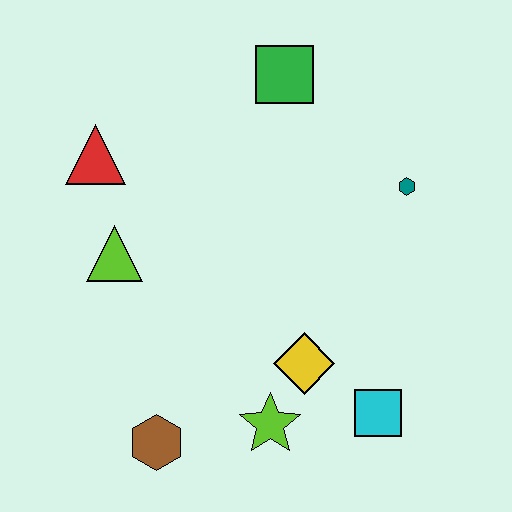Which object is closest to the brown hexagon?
The lime star is closest to the brown hexagon.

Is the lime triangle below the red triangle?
Yes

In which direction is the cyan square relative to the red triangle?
The cyan square is to the right of the red triangle.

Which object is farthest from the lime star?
The green square is farthest from the lime star.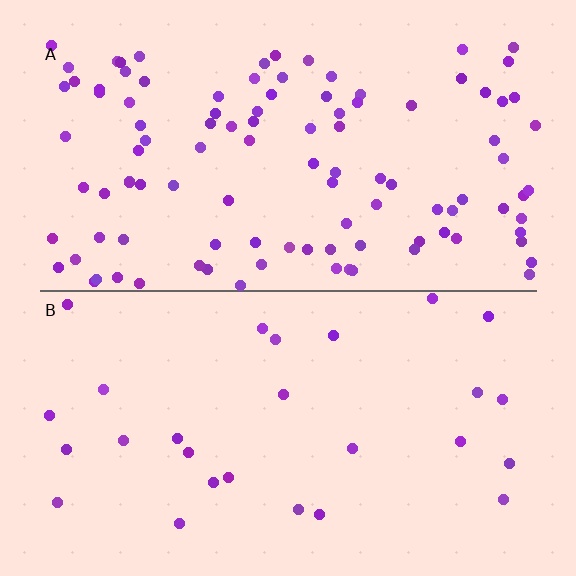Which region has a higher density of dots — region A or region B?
A (the top).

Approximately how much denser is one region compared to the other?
Approximately 3.9× — region A over region B.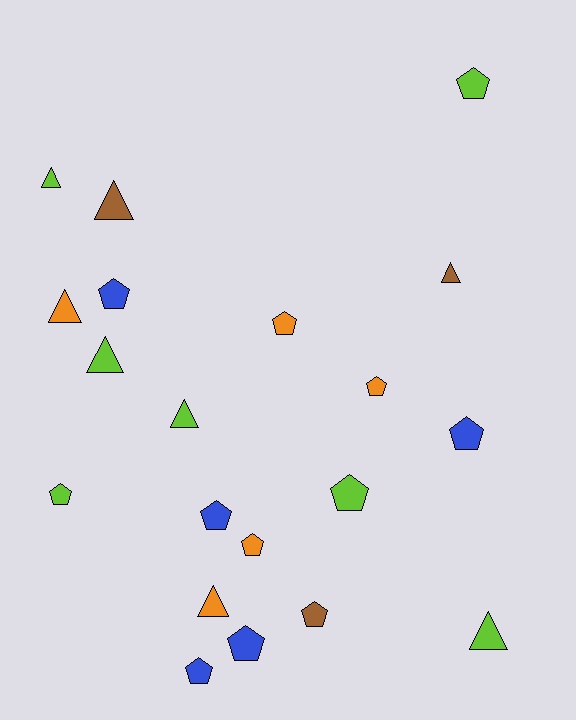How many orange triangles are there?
There are 2 orange triangles.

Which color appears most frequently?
Lime, with 7 objects.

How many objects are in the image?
There are 20 objects.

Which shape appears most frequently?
Pentagon, with 12 objects.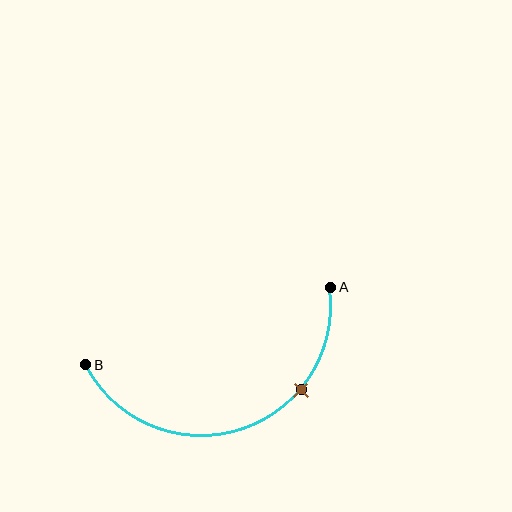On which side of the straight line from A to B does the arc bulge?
The arc bulges below the straight line connecting A and B.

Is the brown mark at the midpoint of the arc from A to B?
No. The brown mark lies on the arc but is closer to endpoint A. The arc midpoint would be at the point on the curve equidistant along the arc from both A and B.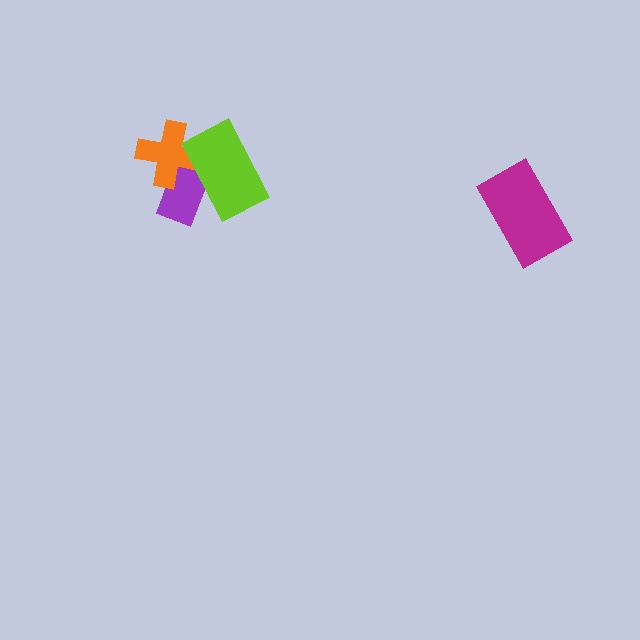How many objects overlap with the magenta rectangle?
0 objects overlap with the magenta rectangle.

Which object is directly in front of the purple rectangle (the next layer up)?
The orange cross is directly in front of the purple rectangle.